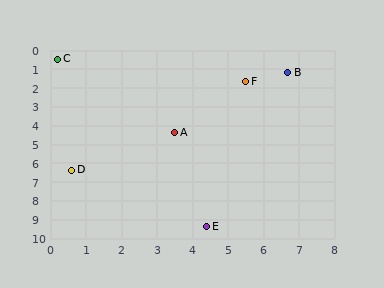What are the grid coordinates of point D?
Point D is at approximately (0.6, 6.4).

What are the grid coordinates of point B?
Point B is at approximately (6.7, 1.2).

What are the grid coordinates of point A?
Point A is at approximately (3.5, 4.4).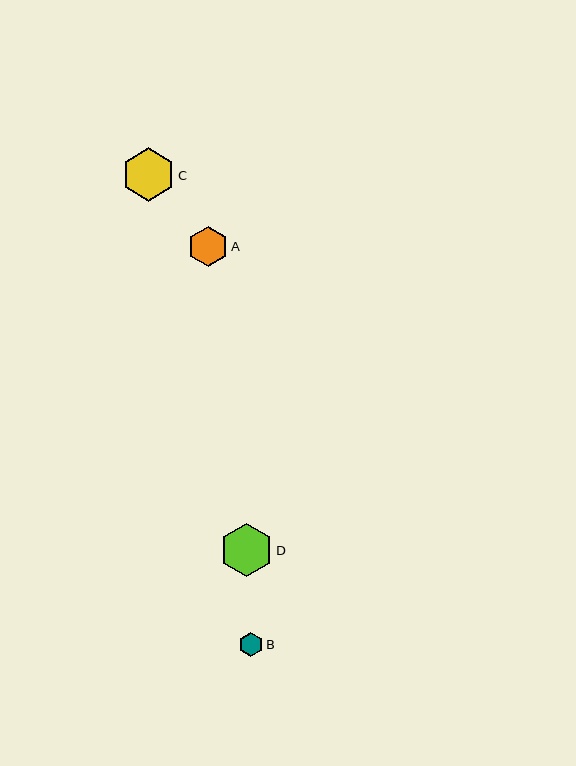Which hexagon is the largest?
Hexagon C is the largest with a size of approximately 53 pixels.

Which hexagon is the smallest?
Hexagon B is the smallest with a size of approximately 25 pixels.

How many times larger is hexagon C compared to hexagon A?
Hexagon C is approximately 1.3 times the size of hexagon A.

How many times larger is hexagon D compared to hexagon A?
Hexagon D is approximately 1.3 times the size of hexagon A.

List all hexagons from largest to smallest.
From largest to smallest: C, D, A, B.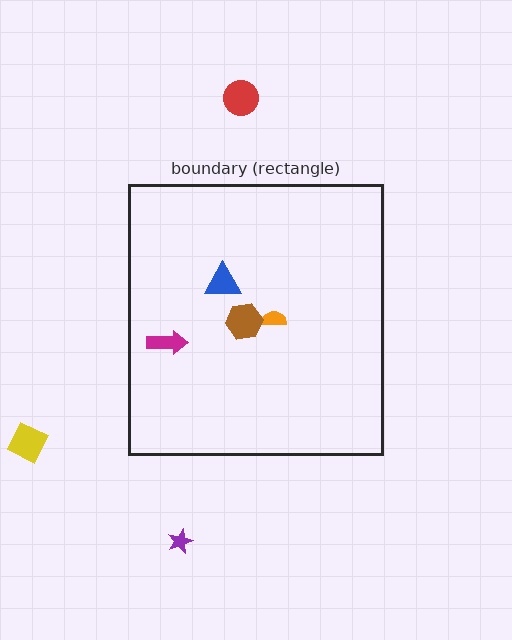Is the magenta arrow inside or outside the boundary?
Inside.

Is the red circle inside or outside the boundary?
Outside.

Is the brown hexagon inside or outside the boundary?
Inside.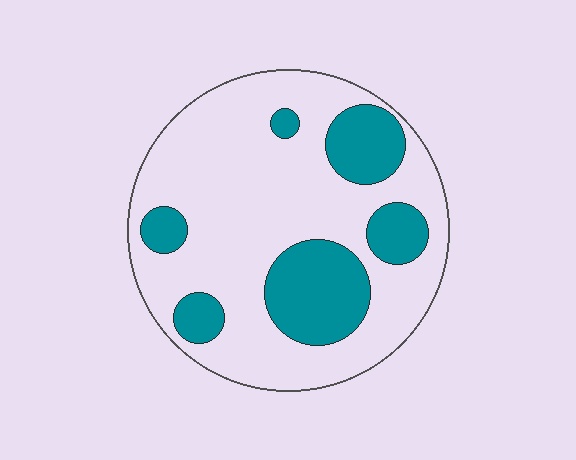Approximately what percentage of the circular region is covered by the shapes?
Approximately 25%.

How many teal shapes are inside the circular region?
6.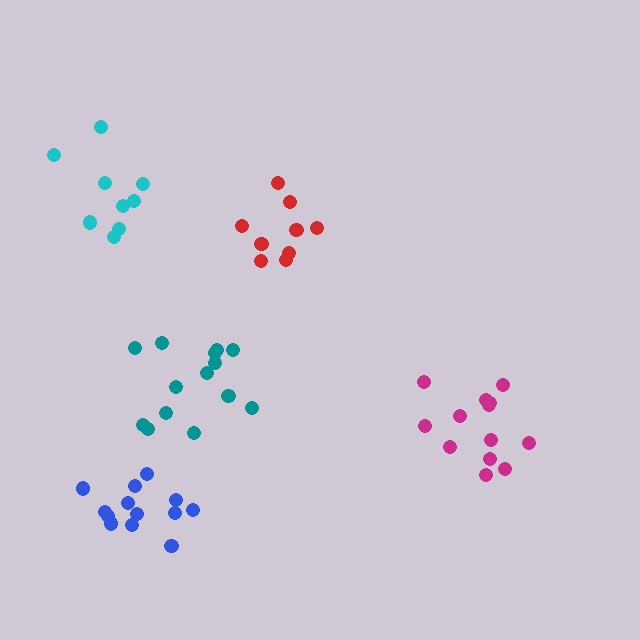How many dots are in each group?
Group 1: 9 dots, Group 2: 13 dots, Group 3: 13 dots, Group 4: 14 dots, Group 5: 9 dots (58 total).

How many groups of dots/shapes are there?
There are 5 groups.